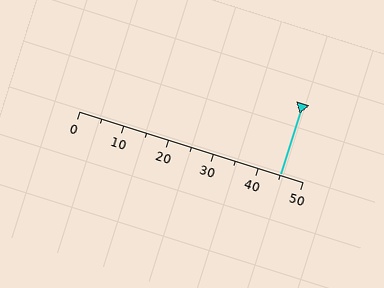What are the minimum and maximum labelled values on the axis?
The axis runs from 0 to 50.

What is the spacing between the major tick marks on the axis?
The major ticks are spaced 10 apart.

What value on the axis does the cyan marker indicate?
The marker indicates approximately 45.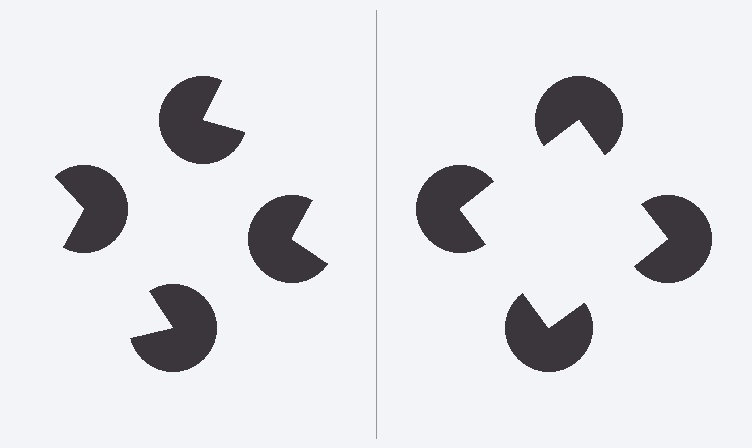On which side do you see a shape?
An illusory square appears on the right side. On the left side the wedge cuts are rotated, so no coherent shape forms.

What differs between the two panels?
The pac-man discs are positioned identically on both sides; only the wedge orientations differ. On the right they align to a square; on the left they are misaligned.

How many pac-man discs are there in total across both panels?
8 — 4 on each side.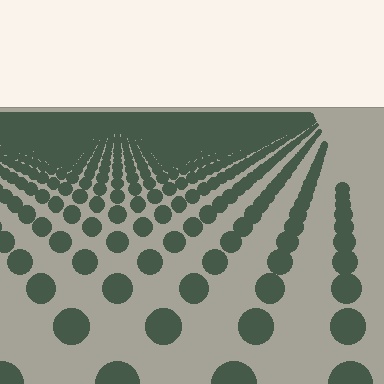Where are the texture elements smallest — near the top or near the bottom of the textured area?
Near the top.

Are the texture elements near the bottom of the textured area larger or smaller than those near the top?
Larger. Near the bottom, elements are closer to the viewer and appear at a bigger on-screen size.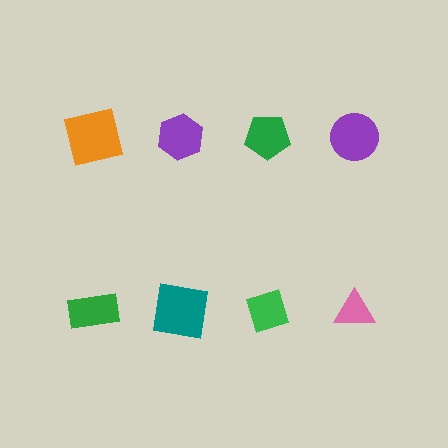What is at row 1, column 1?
An orange square.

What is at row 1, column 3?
A green pentagon.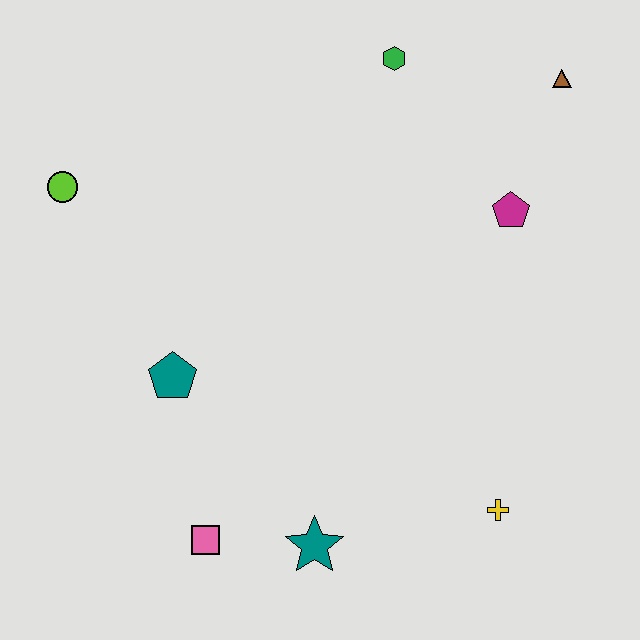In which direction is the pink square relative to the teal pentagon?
The pink square is below the teal pentagon.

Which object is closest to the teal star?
The pink square is closest to the teal star.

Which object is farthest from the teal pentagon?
The brown triangle is farthest from the teal pentagon.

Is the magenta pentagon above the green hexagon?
No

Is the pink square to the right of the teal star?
No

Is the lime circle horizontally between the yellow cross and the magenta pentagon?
No